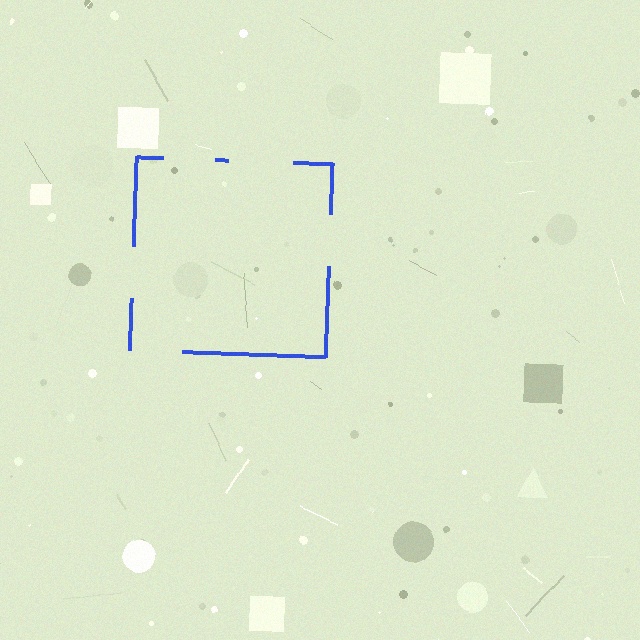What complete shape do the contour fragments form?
The contour fragments form a square.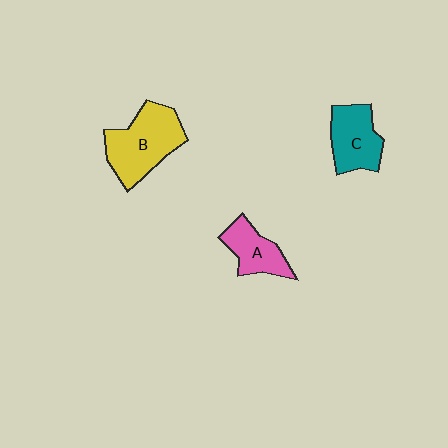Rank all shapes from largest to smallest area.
From largest to smallest: B (yellow), C (teal), A (pink).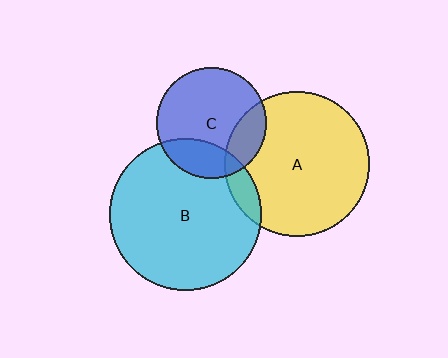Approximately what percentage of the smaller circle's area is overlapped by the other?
Approximately 10%.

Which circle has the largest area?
Circle B (cyan).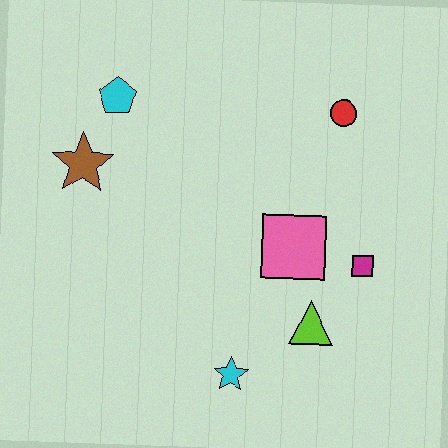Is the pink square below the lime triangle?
No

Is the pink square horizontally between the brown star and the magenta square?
Yes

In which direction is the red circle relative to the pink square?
The red circle is above the pink square.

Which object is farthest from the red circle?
The cyan star is farthest from the red circle.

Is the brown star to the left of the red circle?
Yes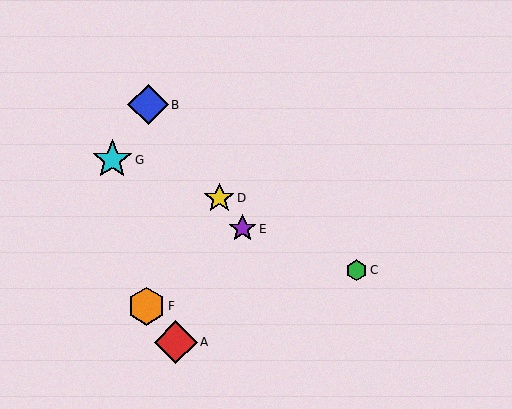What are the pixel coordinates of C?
Object C is at (356, 270).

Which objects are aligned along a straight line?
Objects B, D, E are aligned along a straight line.